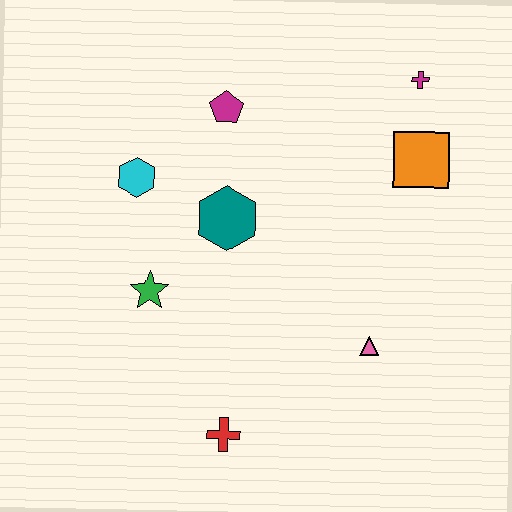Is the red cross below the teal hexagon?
Yes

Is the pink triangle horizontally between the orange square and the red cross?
Yes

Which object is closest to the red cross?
The green star is closest to the red cross.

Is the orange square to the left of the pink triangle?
No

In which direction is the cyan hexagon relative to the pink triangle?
The cyan hexagon is to the left of the pink triangle.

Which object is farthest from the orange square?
The red cross is farthest from the orange square.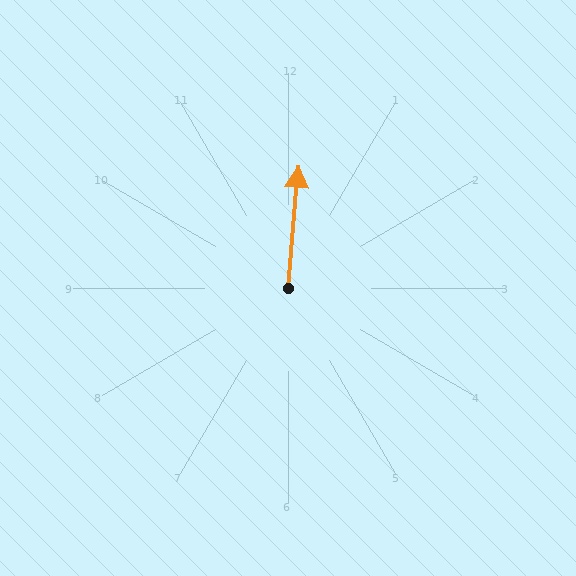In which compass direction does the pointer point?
North.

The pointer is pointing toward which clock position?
Roughly 12 o'clock.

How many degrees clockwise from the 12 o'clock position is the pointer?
Approximately 5 degrees.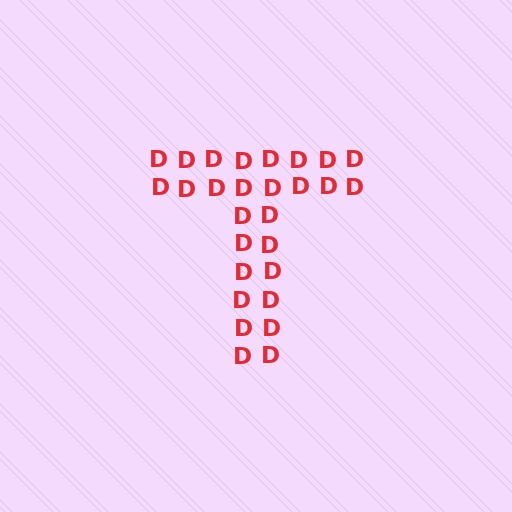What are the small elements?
The small elements are letter D's.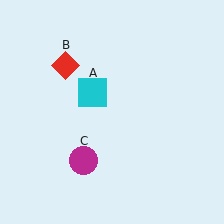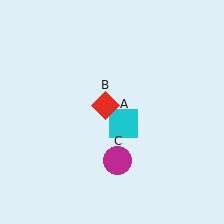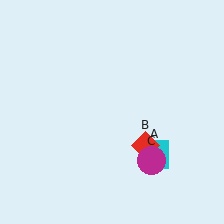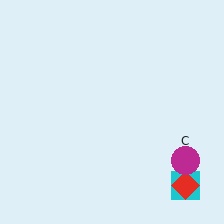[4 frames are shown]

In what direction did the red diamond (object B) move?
The red diamond (object B) moved down and to the right.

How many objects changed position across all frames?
3 objects changed position: cyan square (object A), red diamond (object B), magenta circle (object C).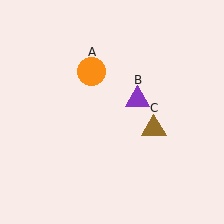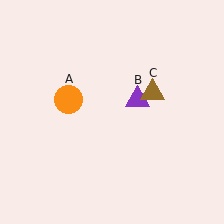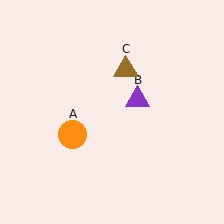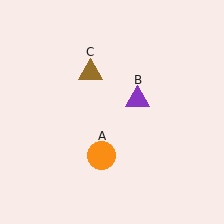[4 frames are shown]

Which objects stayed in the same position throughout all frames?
Purple triangle (object B) remained stationary.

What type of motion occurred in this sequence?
The orange circle (object A), brown triangle (object C) rotated counterclockwise around the center of the scene.